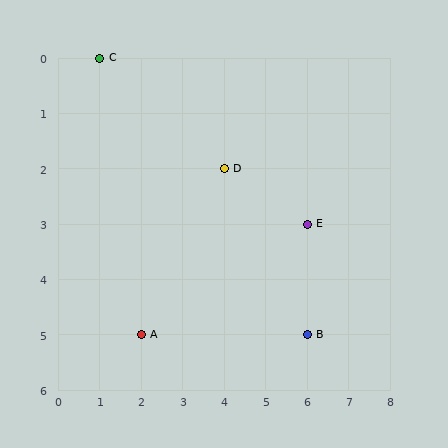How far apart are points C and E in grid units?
Points C and E are 5 columns and 3 rows apart (about 5.8 grid units diagonally).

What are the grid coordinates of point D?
Point D is at grid coordinates (4, 2).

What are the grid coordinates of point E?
Point E is at grid coordinates (6, 3).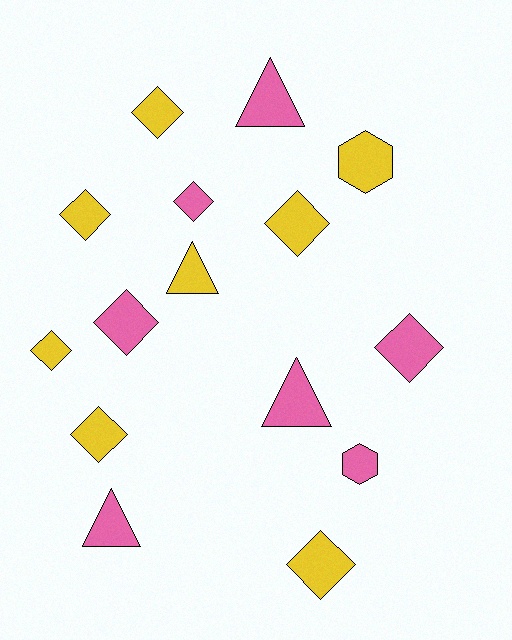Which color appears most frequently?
Yellow, with 8 objects.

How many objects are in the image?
There are 15 objects.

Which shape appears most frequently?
Diamond, with 9 objects.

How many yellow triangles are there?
There is 1 yellow triangle.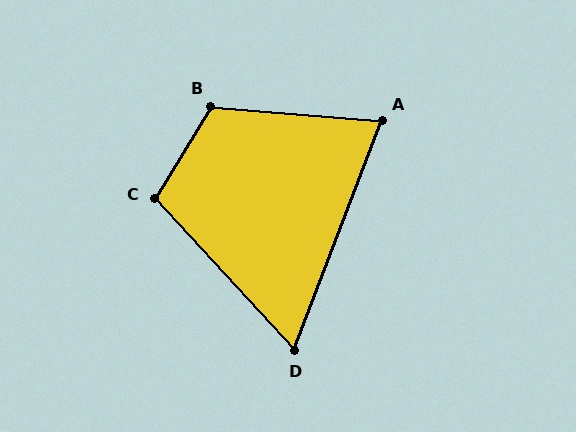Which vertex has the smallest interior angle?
D, at approximately 64 degrees.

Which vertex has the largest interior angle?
B, at approximately 116 degrees.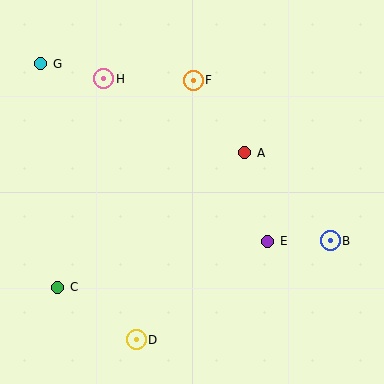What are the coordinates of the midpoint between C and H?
The midpoint between C and H is at (81, 183).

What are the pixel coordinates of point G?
Point G is at (41, 64).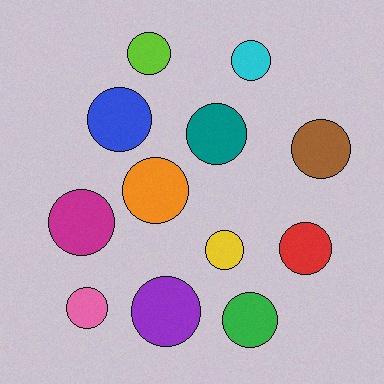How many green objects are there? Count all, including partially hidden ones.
There is 1 green object.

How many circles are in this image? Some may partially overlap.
There are 12 circles.